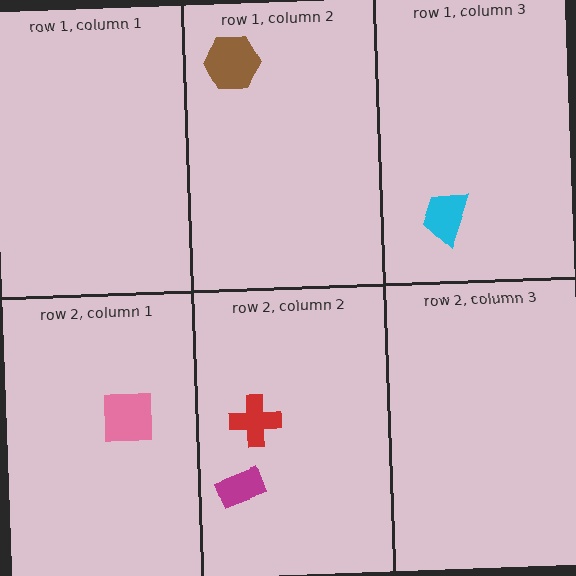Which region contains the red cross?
The row 2, column 2 region.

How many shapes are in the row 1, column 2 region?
1.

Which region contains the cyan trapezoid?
The row 1, column 3 region.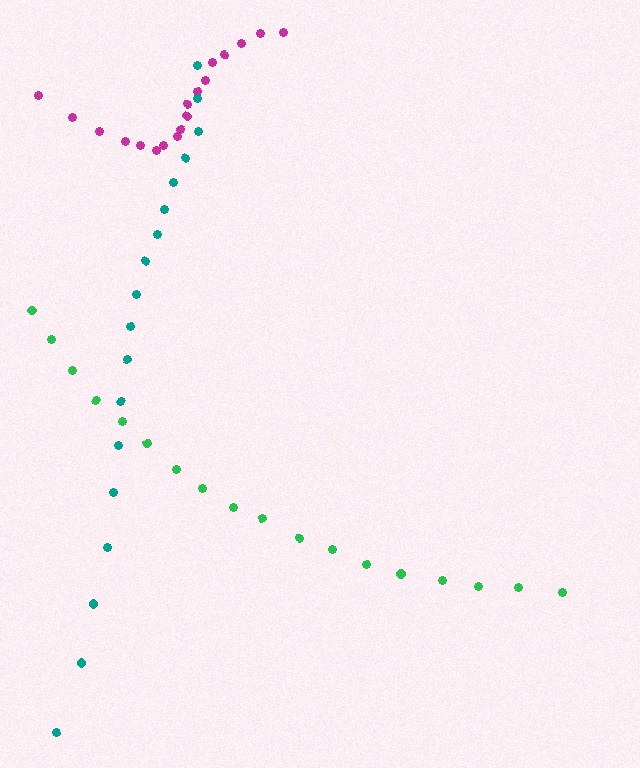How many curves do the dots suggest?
There are 3 distinct paths.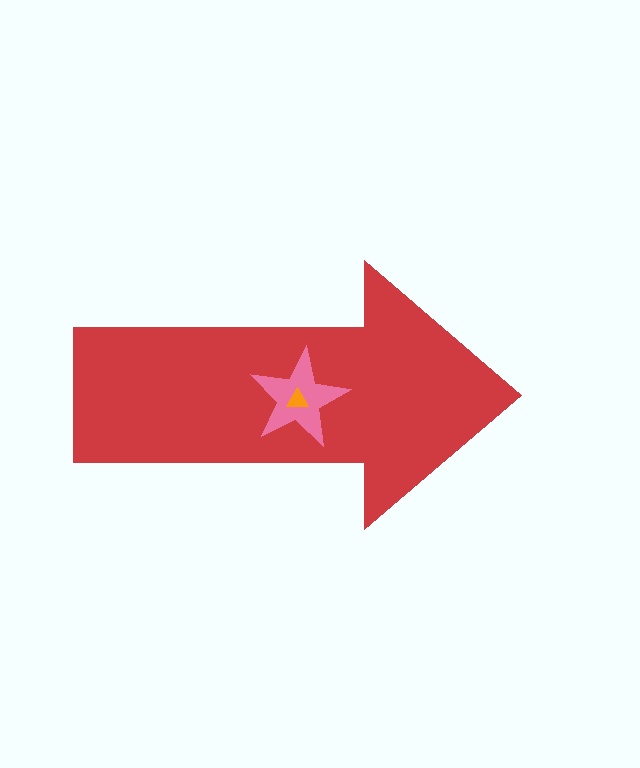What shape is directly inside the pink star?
The orange triangle.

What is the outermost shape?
The red arrow.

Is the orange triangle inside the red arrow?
Yes.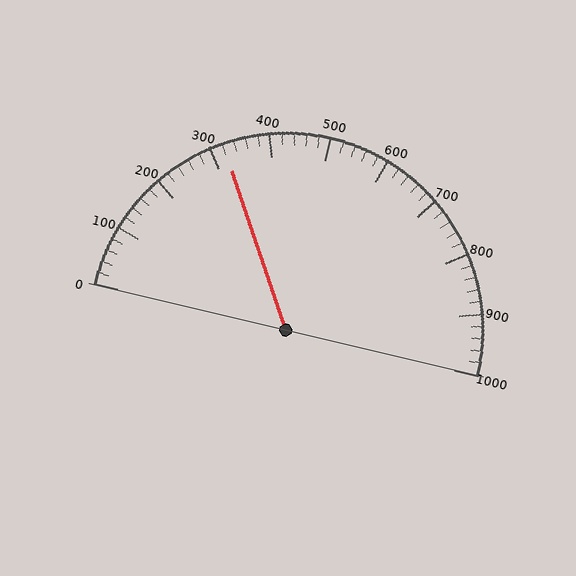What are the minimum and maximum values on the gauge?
The gauge ranges from 0 to 1000.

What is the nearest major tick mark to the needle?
The nearest major tick mark is 300.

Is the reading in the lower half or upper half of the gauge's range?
The reading is in the lower half of the range (0 to 1000).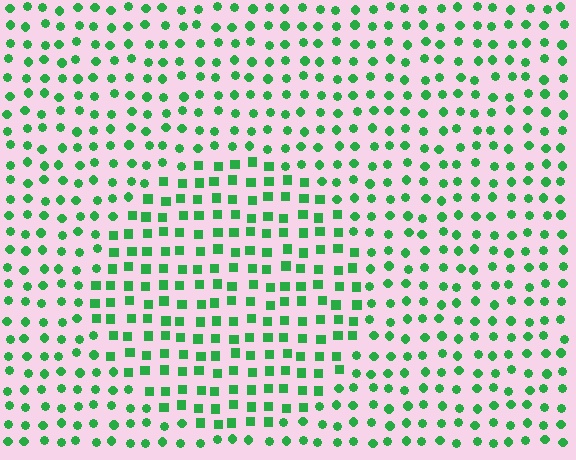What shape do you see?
I see a circle.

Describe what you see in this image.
The image is filled with small green elements arranged in a uniform grid. A circle-shaped region contains squares, while the surrounding area contains circles. The boundary is defined purely by the change in element shape.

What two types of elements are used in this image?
The image uses squares inside the circle region and circles outside it.